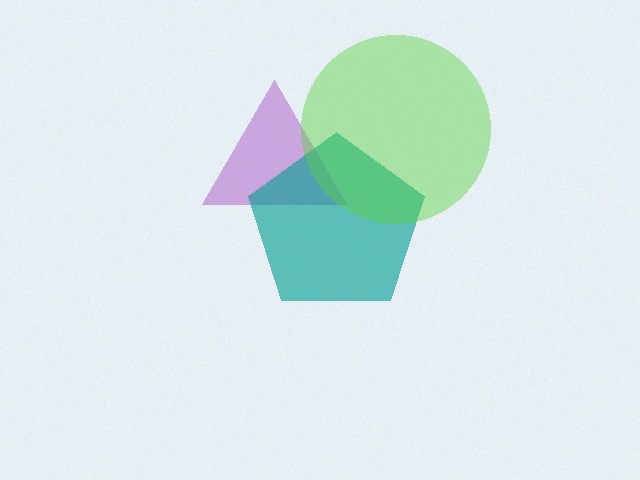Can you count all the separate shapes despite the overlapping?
Yes, there are 3 separate shapes.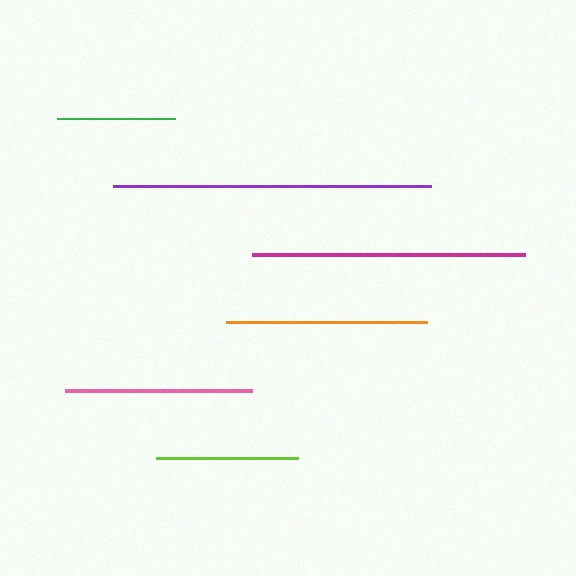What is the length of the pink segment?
The pink segment is approximately 186 pixels long.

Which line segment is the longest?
The purple line is the longest at approximately 318 pixels.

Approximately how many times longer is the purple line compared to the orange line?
The purple line is approximately 1.6 times the length of the orange line.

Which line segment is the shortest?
The green line is the shortest at approximately 118 pixels.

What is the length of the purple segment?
The purple segment is approximately 318 pixels long.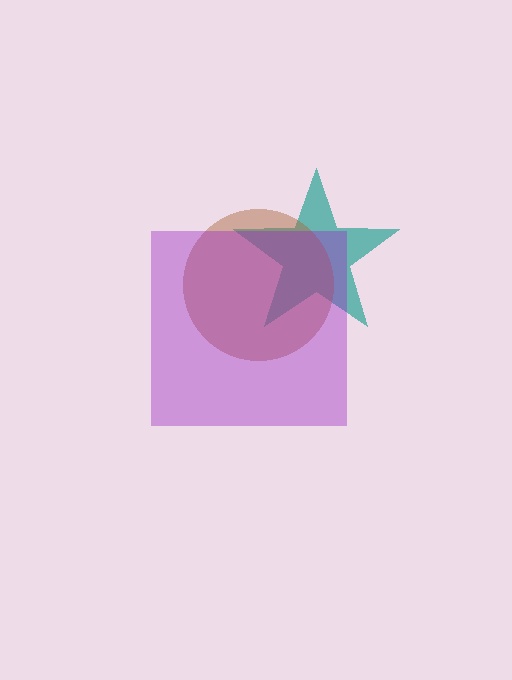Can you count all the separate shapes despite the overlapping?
Yes, there are 3 separate shapes.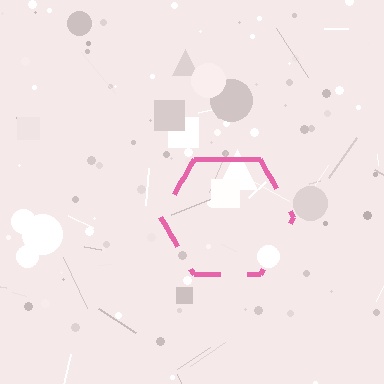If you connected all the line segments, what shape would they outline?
They would outline a hexagon.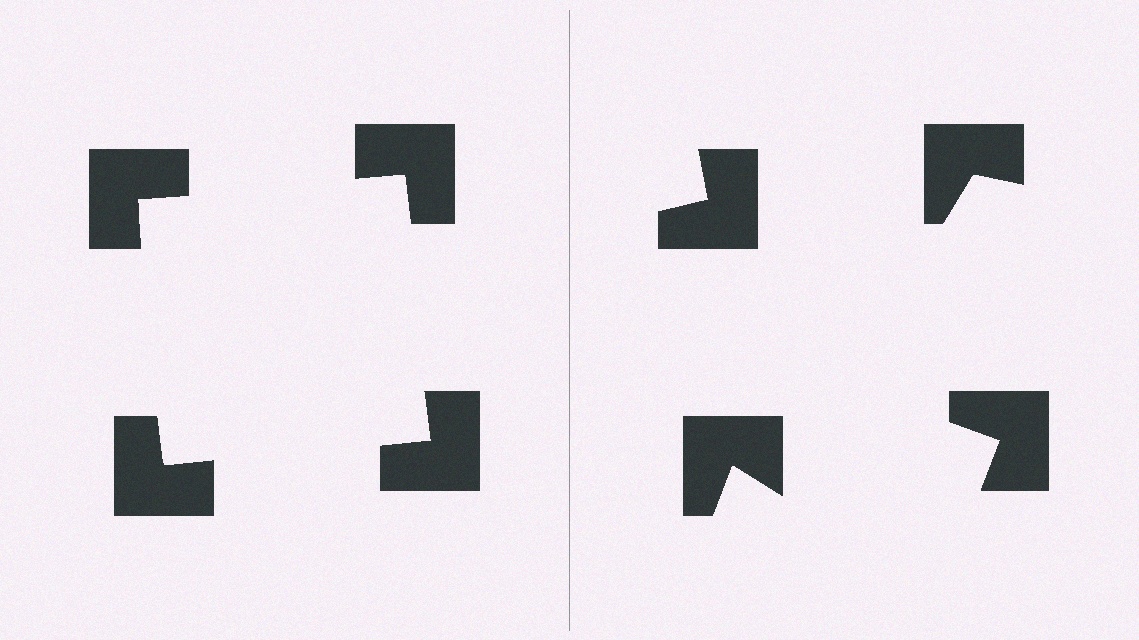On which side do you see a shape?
An illusory square appears on the left side. On the right side the wedge cuts are rotated, so no coherent shape forms.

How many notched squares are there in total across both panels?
8 — 4 on each side.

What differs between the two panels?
The notched squares are positioned identically on both sides; only the wedge orientations differ. On the left they align to a square; on the right they are misaligned.